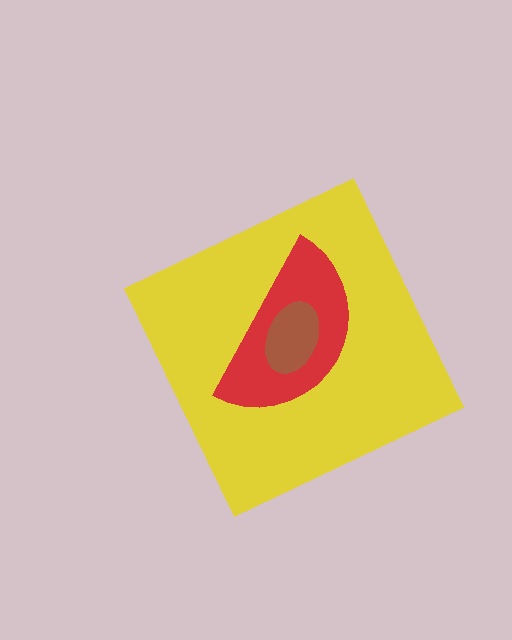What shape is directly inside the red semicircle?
The brown ellipse.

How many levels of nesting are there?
3.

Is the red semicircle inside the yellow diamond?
Yes.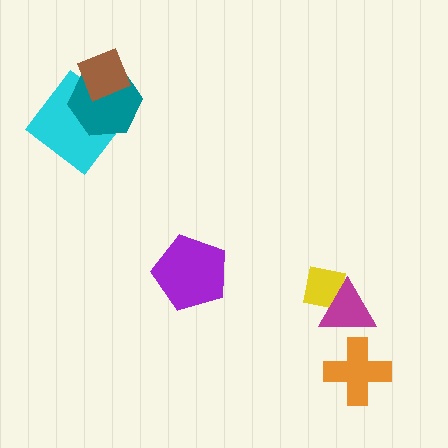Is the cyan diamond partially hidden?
Yes, it is partially covered by another shape.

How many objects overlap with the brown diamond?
2 objects overlap with the brown diamond.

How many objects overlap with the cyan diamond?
2 objects overlap with the cyan diamond.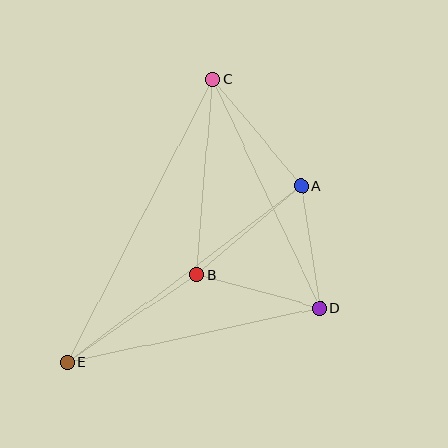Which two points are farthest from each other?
Points C and E are farthest from each other.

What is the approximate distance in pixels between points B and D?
The distance between B and D is approximately 128 pixels.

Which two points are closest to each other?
Points A and D are closest to each other.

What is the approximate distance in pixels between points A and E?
The distance between A and E is approximately 293 pixels.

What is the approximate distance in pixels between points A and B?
The distance between A and B is approximately 138 pixels.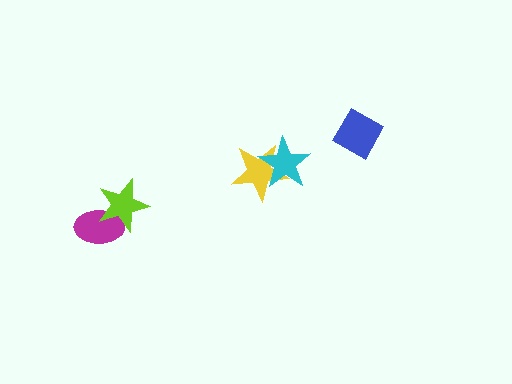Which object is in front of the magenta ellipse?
The lime star is in front of the magenta ellipse.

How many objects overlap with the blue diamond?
0 objects overlap with the blue diamond.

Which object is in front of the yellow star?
The cyan star is in front of the yellow star.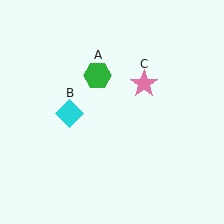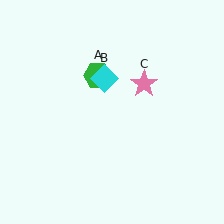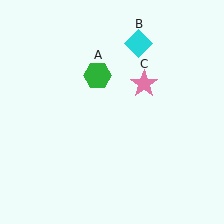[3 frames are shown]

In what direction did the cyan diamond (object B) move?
The cyan diamond (object B) moved up and to the right.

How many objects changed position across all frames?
1 object changed position: cyan diamond (object B).